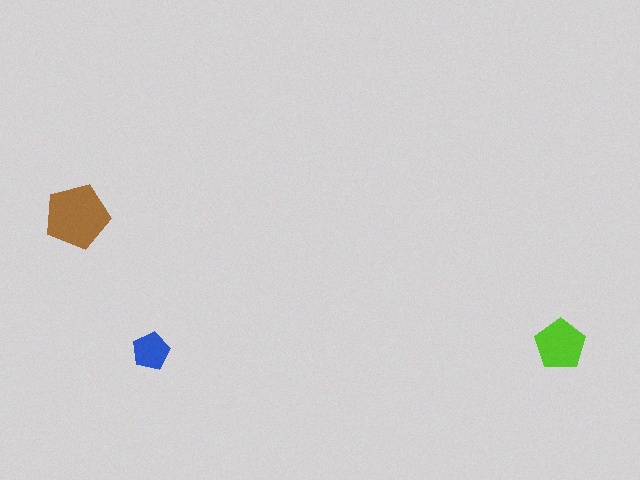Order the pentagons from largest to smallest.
the brown one, the lime one, the blue one.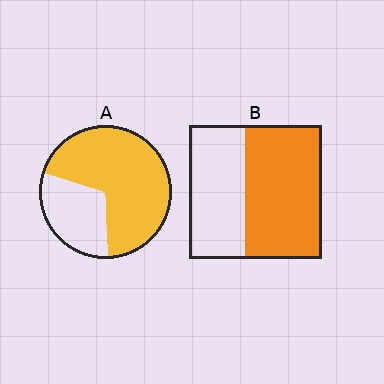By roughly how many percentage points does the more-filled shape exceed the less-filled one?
By roughly 10 percentage points (A over B).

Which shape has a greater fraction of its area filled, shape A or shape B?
Shape A.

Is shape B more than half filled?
Yes.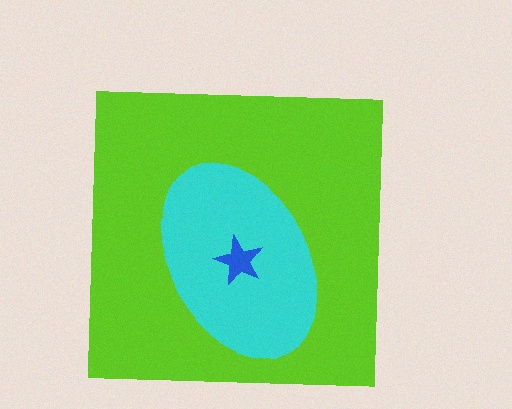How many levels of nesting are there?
3.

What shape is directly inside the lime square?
The cyan ellipse.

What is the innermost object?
The blue star.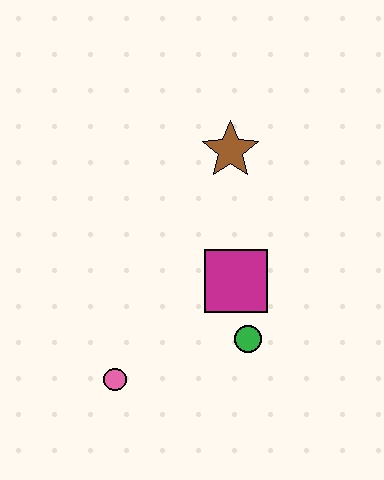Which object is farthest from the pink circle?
The brown star is farthest from the pink circle.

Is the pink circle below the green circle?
Yes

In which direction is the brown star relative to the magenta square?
The brown star is above the magenta square.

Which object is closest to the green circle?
The magenta square is closest to the green circle.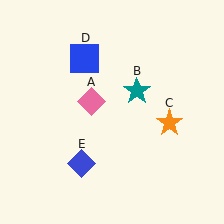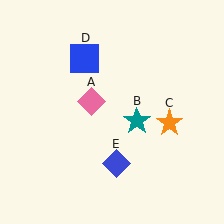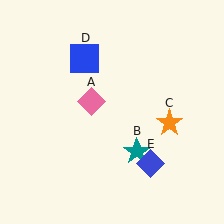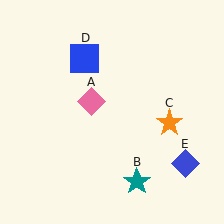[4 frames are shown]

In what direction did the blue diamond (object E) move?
The blue diamond (object E) moved right.